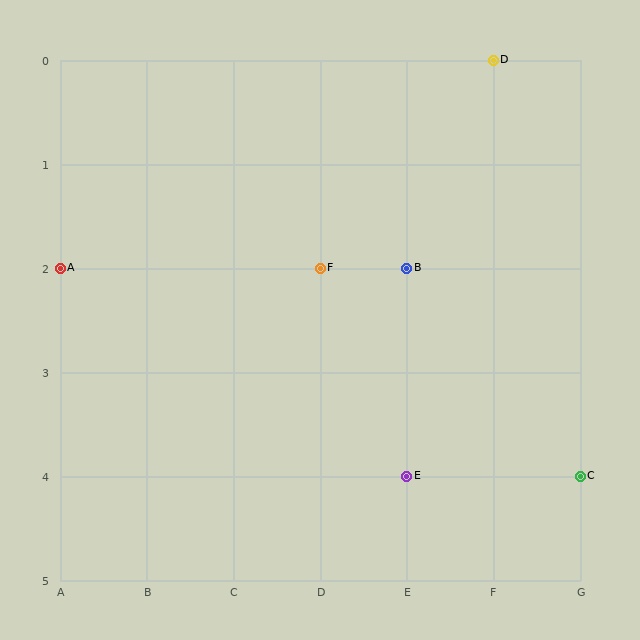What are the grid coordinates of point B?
Point B is at grid coordinates (E, 2).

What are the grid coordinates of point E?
Point E is at grid coordinates (E, 4).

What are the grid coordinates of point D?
Point D is at grid coordinates (F, 0).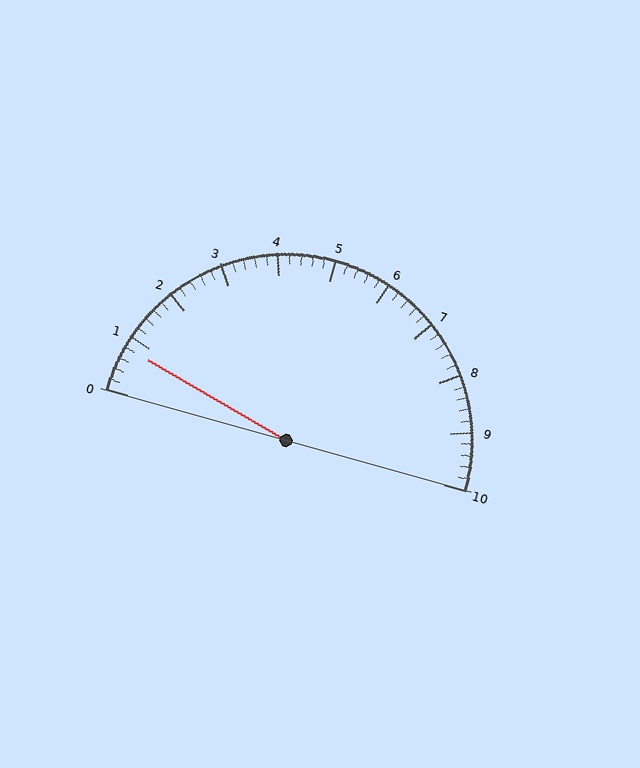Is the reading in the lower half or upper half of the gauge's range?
The reading is in the lower half of the range (0 to 10).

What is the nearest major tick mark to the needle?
The nearest major tick mark is 1.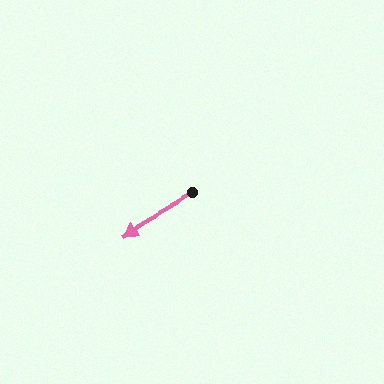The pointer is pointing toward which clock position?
Roughly 8 o'clock.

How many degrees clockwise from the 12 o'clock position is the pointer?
Approximately 239 degrees.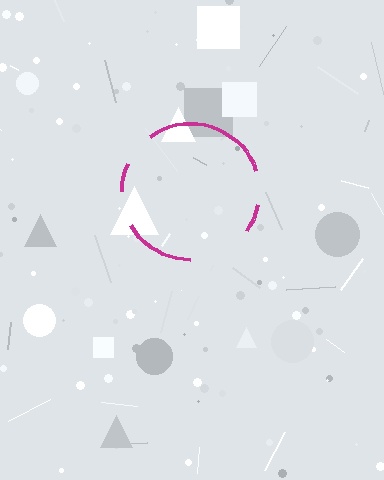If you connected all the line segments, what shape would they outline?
They would outline a circle.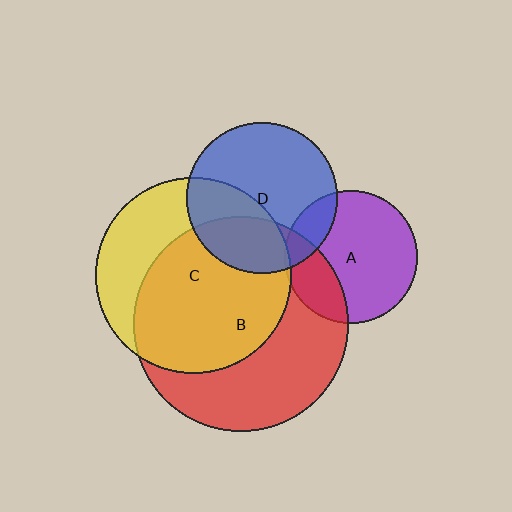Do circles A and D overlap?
Yes.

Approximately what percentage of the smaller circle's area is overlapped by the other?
Approximately 15%.